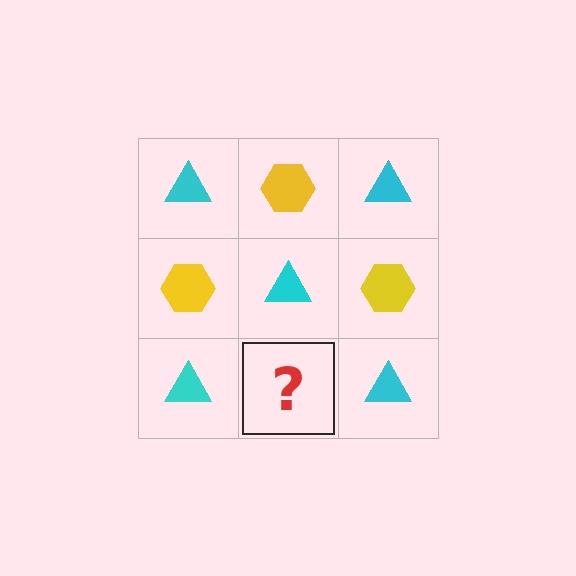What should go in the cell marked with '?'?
The missing cell should contain a yellow hexagon.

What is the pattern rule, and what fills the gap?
The rule is that it alternates cyan triangle and yellow hexagon in a checkerboard pattern. The gap should be filled with a yellow hexagon.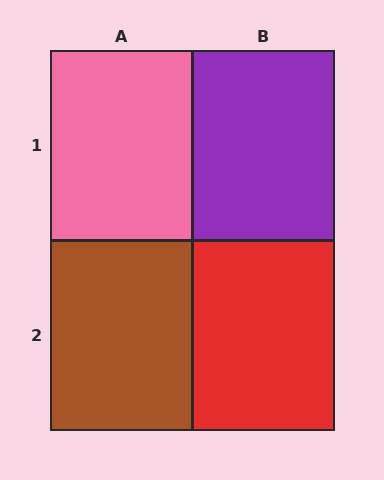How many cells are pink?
1 cell is pink.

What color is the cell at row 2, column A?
Brown.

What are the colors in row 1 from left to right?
Pink, purple.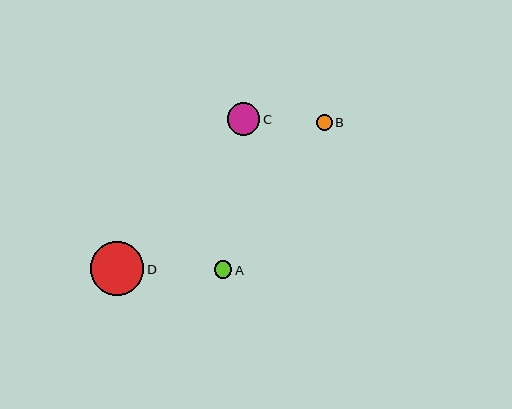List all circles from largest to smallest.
From largest to smallest: D, C, A, B.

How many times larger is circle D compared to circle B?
Circle D is approximately 3.4 times the size of circle B.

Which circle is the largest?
Circle D is the largest with a size of approximately 54 pixels.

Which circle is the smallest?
Circle B is the smallest with a size of approximately 16 pixels.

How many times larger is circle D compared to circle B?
Circle D is approximately 3.4 times the size of circle B.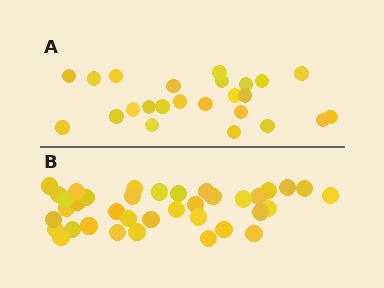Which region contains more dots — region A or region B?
Region B (the bottom region) has more dots.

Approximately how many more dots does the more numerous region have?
Region B has approximately 15 more dots than region A.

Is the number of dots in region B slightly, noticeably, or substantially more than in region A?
Region B has substantially more. The ratio is roughly 1.5 to 1.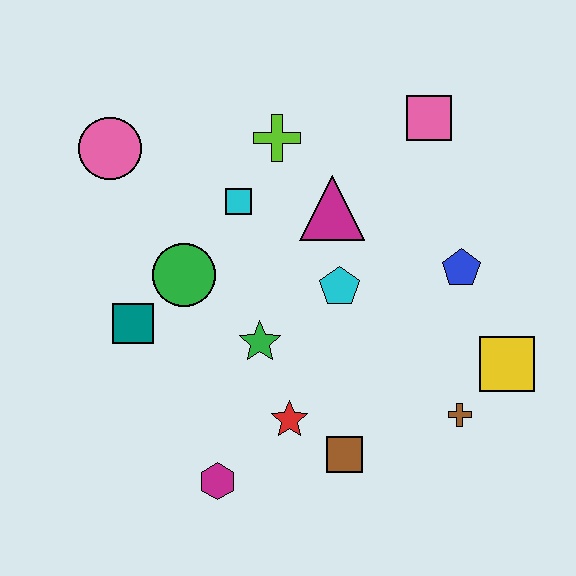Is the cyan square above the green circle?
Yes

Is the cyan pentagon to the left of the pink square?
Yes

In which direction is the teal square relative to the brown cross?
The teal square is to the left of the brown cross.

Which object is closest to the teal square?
The green circle is closest to the teal square.